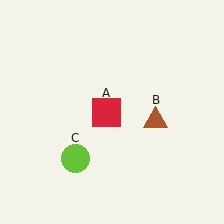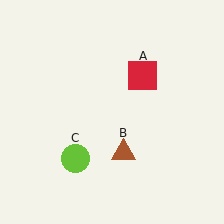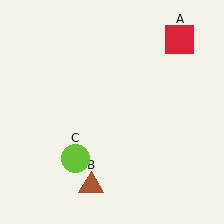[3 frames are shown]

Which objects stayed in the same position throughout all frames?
Lime circle (object C) remained stationary.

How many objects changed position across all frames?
2 objects changed position: red square (object A), brown triangle (object B).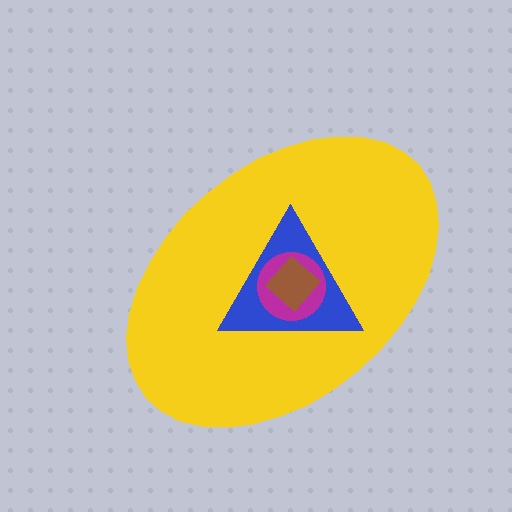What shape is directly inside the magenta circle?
The brown diamond.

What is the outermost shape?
The yellow ellipse.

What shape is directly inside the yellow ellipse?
The blue triangle.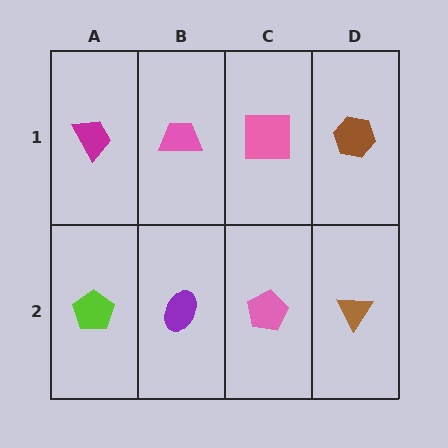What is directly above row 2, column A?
A magenta trapezoid.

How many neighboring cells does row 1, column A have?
2.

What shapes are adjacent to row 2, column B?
A pink trapezoid (row 1, column B), a lime pentagon (row 2, column A), a pink pentagon (row 2, column C).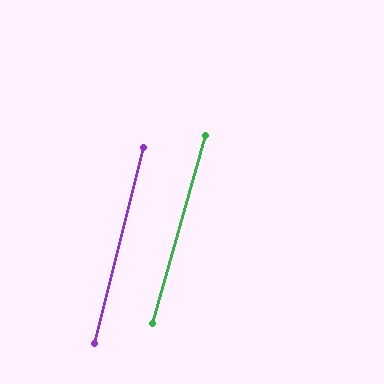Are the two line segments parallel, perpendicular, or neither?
Parallel — their directions differ by only 1.8°.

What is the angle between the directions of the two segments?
Approximately 2 degrees.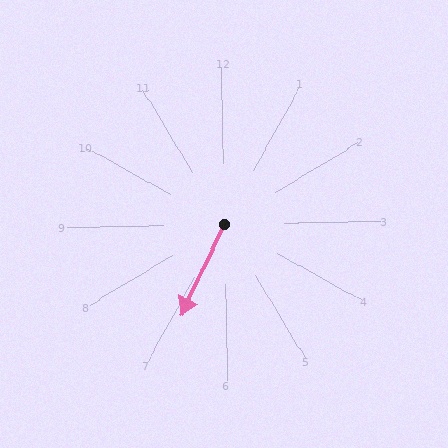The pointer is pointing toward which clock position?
Roughly 7 o'clock.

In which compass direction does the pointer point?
Southwest.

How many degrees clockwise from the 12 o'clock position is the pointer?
Approximately 207 degrees.